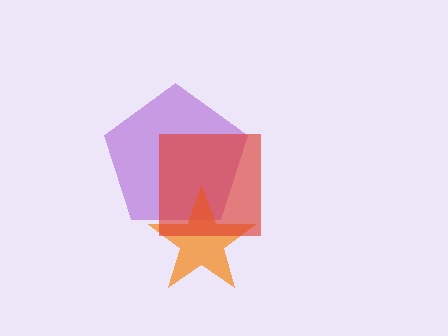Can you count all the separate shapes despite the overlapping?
Yes, there are 3 separate shapes.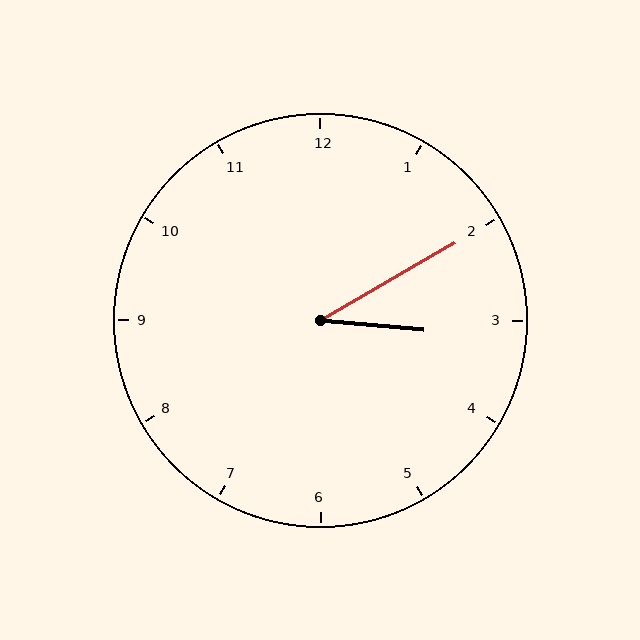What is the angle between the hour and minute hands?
Approximately 35 degrees.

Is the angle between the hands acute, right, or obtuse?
It is acute.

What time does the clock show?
3:10.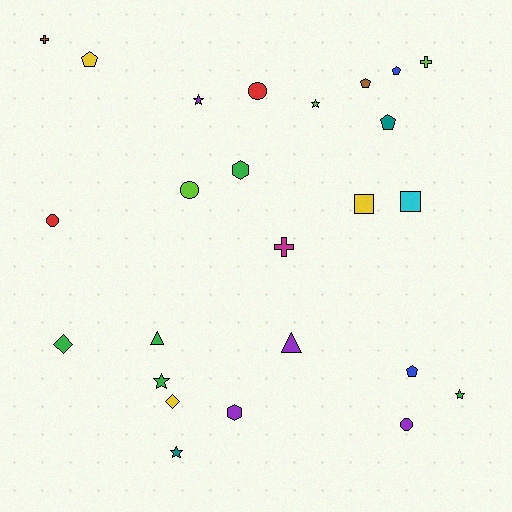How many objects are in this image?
There are 25 objects.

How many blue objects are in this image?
There are 2 blue objects.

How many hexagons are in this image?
There are 2 hexagons.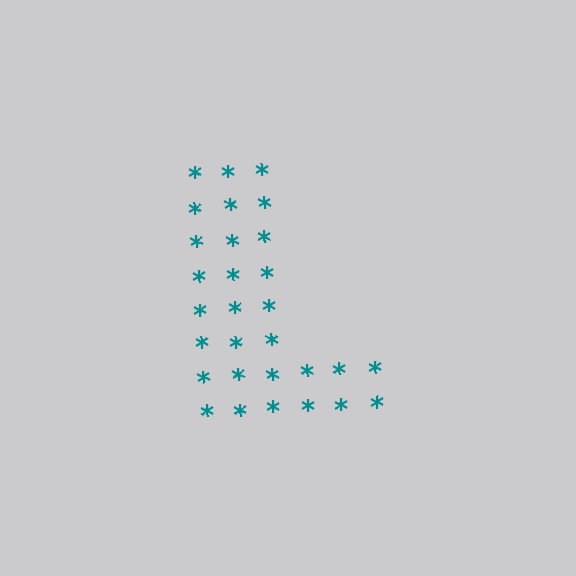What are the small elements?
The small elements are asterisks.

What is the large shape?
The large shape is the letter L.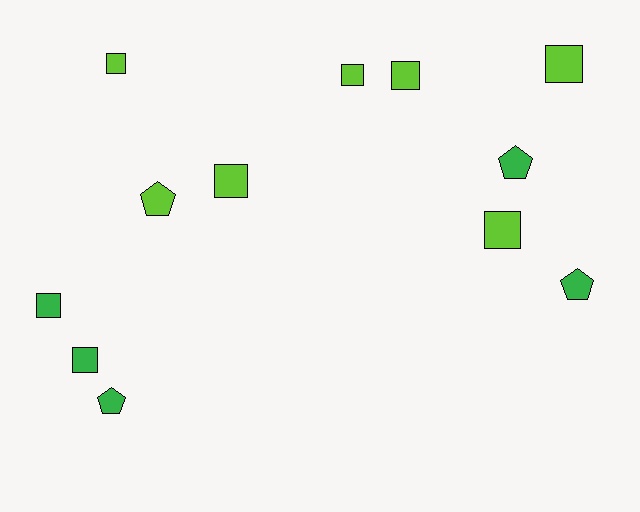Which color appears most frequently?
Lime, with 7 objects.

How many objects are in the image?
There are 12 objects.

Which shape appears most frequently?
Square, with 8 objects.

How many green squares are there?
There are 2 green squares.